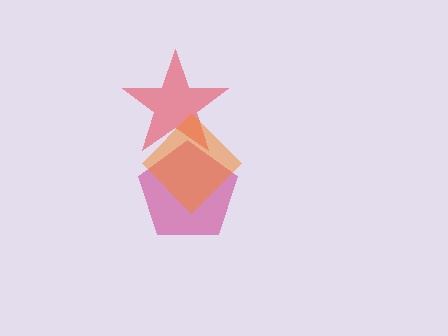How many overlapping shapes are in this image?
There are 3 overlapping shapes in the image.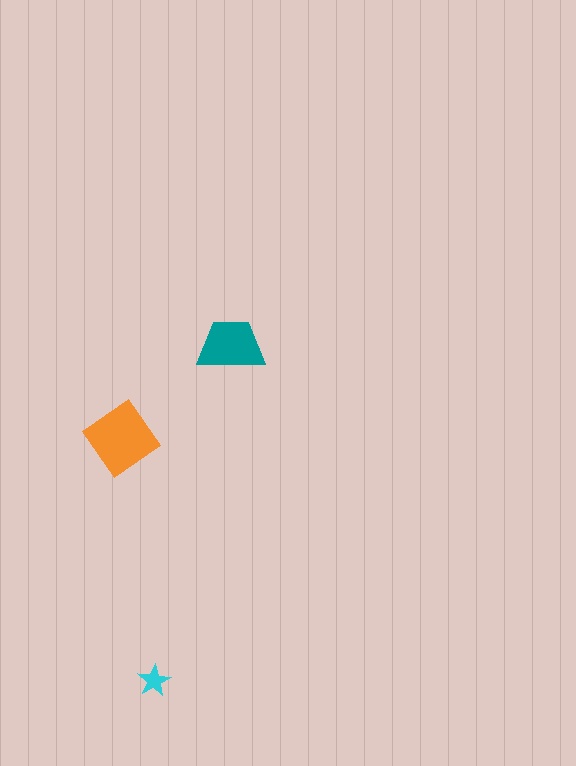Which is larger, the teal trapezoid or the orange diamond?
The orange diamond.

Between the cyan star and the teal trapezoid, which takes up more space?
The teal trapezoid.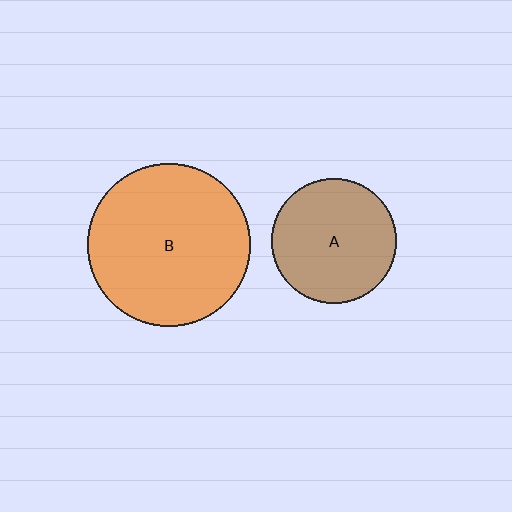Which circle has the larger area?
Circle B (orange).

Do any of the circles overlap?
No, none of the circles overlap.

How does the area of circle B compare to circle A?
Approximately 1.7 times.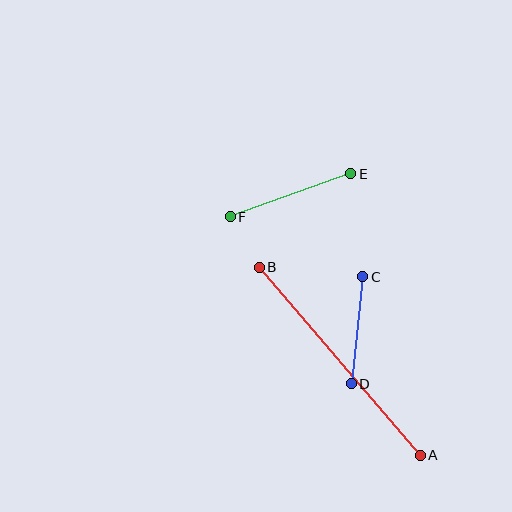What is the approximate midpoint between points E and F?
The midpoint is at approximately (290, 195) pixels.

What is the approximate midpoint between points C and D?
The midpoint is at approximately (357, 330) pixels.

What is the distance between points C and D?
The distance is approximately 108 pixels.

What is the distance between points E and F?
The distance is approximately 128 pixels.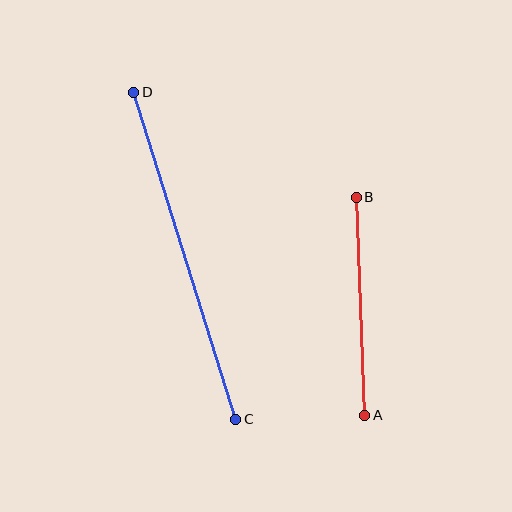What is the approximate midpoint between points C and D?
The midpoint is at approximately (185, 256) pixels.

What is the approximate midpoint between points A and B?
The midpoint is at approximately (360, 306) pixels.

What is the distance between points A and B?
The distance is approximately 218 pixels.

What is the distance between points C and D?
The distance is approximately 342 pixels.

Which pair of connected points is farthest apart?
Points C and D are farthest apart.